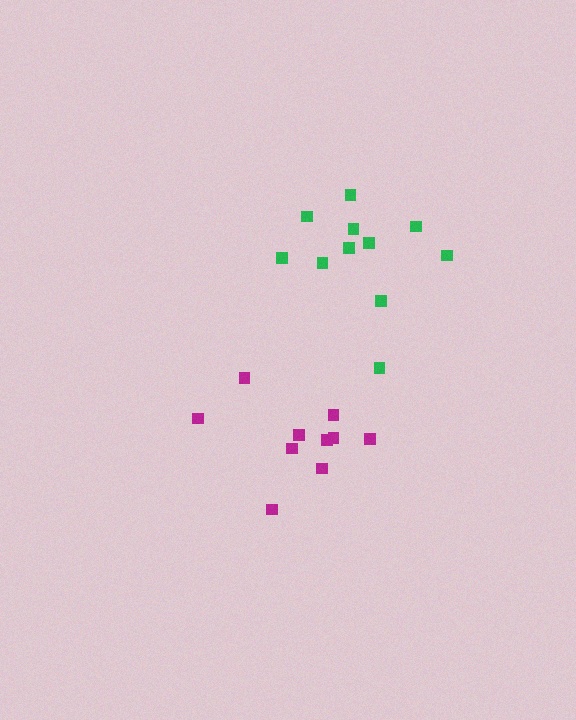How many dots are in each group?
Group 1: 10 dots, Group 2: 11 dots (21 total).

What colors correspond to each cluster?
The clusters are colored: magenta, green.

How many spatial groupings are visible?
There are 2 spatial groupings.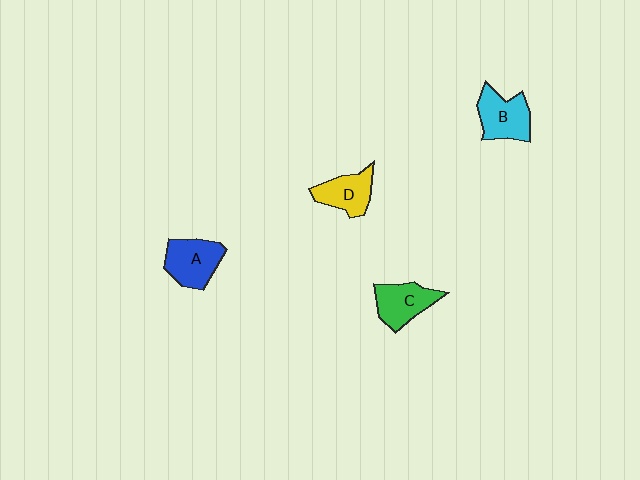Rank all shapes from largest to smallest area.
From largest to smallest: A (blue), B (cyan), C (green), D (yellow).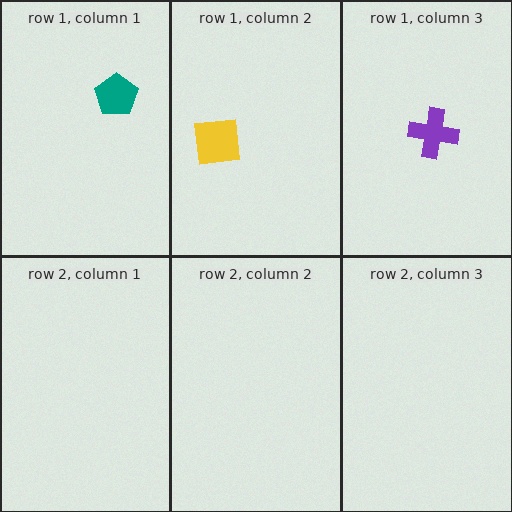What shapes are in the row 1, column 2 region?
The yellow square.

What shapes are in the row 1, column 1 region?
The teal pentagon.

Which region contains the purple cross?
The row 1, column 3 region.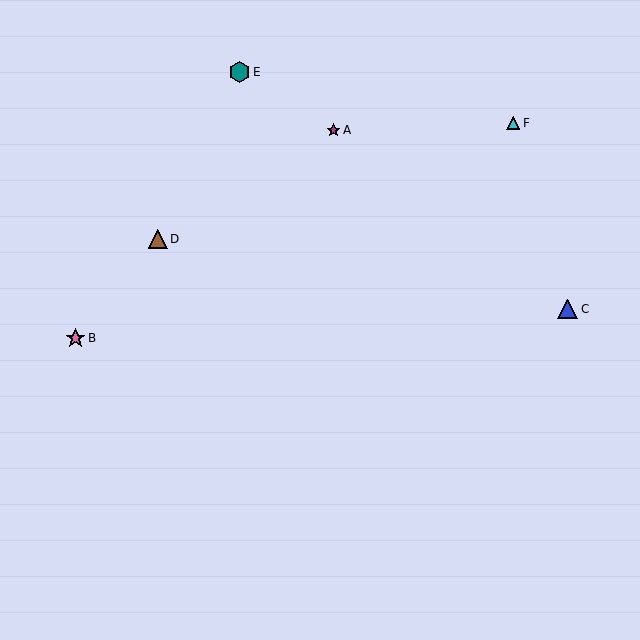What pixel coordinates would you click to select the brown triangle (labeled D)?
Click at (158, 239) to select the brown triangle D.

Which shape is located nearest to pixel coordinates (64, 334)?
The pink star (labeled B) at (76, 338) is nearest to that location.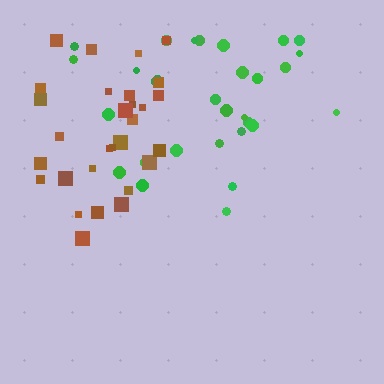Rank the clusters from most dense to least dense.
brown, green.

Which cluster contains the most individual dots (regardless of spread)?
Green (30).